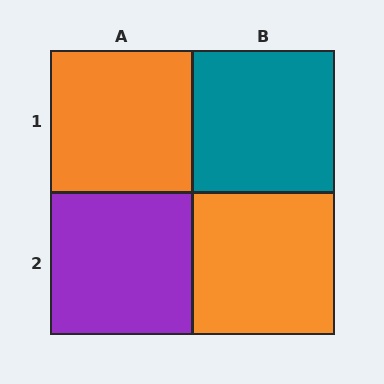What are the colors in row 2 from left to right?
Purple, orange.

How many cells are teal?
1 cell is teal.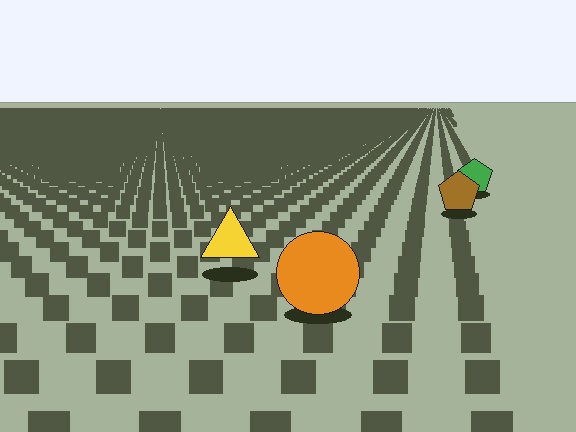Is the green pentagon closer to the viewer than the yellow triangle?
No. The yellow triangle is closer — you can tell from the texture gradient: the ground texture is coarser near it.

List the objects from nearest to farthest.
From nearest to farthest: the orange circle, the yellow triangle, the brown pentagon, the green pentagon.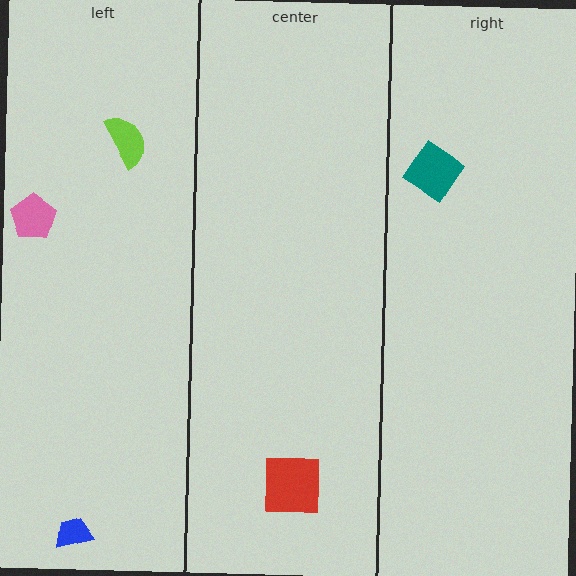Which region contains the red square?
The center region.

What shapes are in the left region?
The pink pentagon, the lime semicircle, the blue trapezoid.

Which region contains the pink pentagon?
The left region.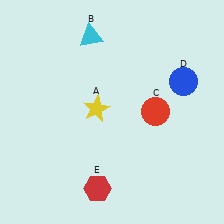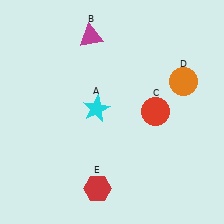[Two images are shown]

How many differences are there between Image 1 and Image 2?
There are 3 differences between the two images.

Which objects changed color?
A changed from yellow to cyan. B changed from cyan to magenta. D changed from blue to orange.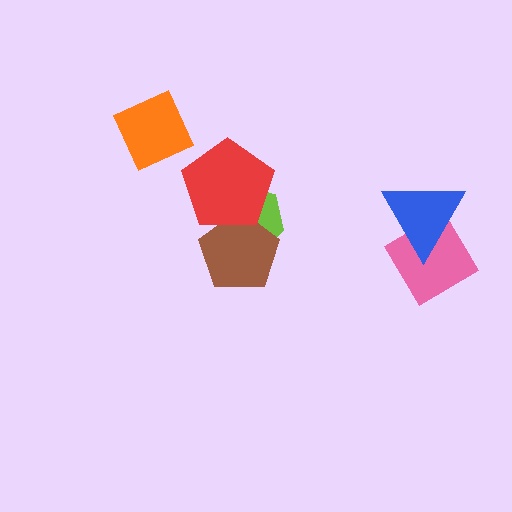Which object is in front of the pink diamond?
The blue triangle is in front of the pink diamond.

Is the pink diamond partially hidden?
Yes, it is partially covered by another shape.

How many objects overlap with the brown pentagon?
2 objects overlap with the brown pentagon.